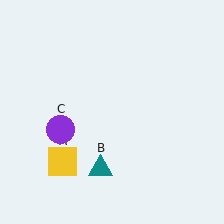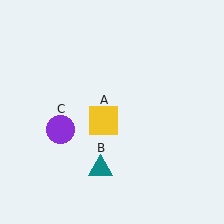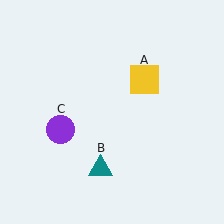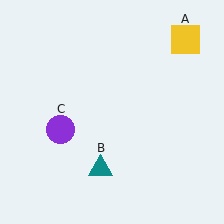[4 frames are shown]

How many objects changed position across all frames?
1 object changed position: yellow square (object A).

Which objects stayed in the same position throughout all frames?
Teal triangle (object B) and purple circle (object C) remained stationary.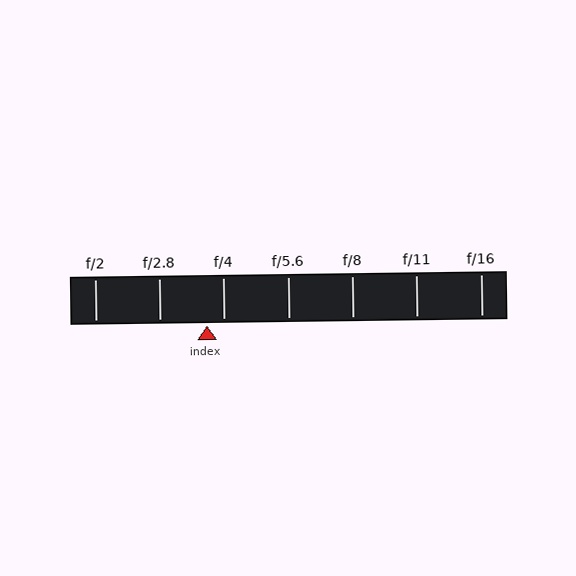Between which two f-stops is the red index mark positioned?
The index mark is between f/2.8 and f/4.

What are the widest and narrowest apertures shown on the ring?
The widest aperture shown is f/2 and the narrowest is f/16.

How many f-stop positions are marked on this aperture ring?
There are 7 f-stop positions marked.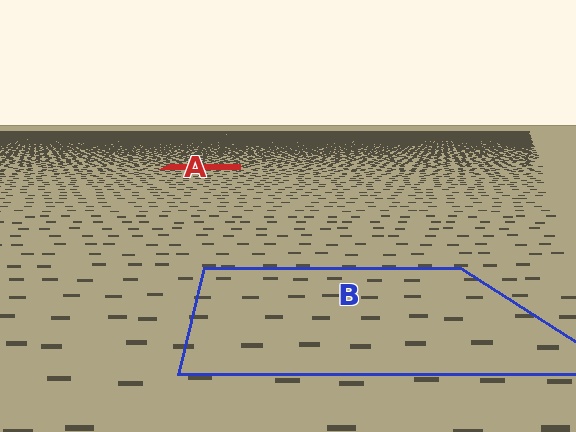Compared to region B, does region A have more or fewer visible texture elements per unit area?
Region A has more texture elements per unit area — they are packed more densely because it is farther away.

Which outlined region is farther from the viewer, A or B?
Region A is farther from the viewer — the texture elements inside it appear smaller and more densely packed.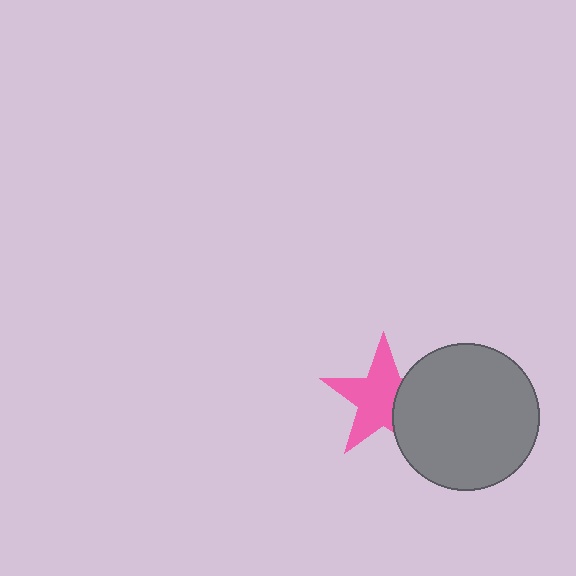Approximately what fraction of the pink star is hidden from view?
Roughly 33% of the pink star is hidden behind the gray circle.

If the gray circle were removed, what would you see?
You would see the complete pink star.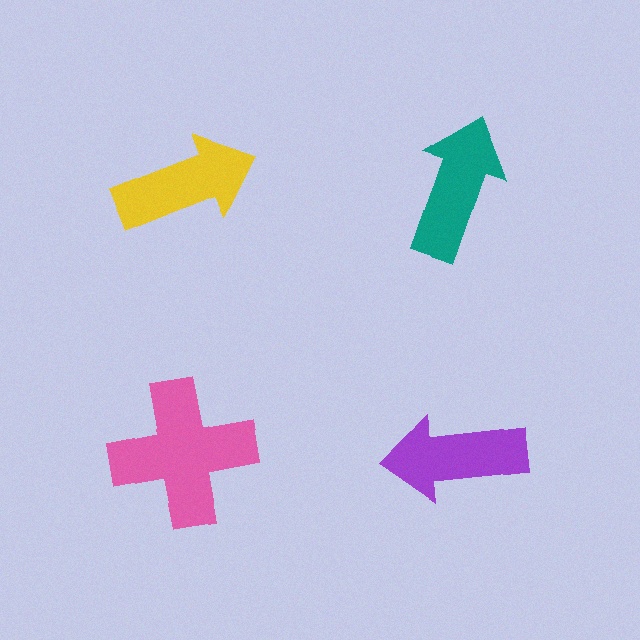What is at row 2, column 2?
A purple arrow.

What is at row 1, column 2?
A teal arrow.